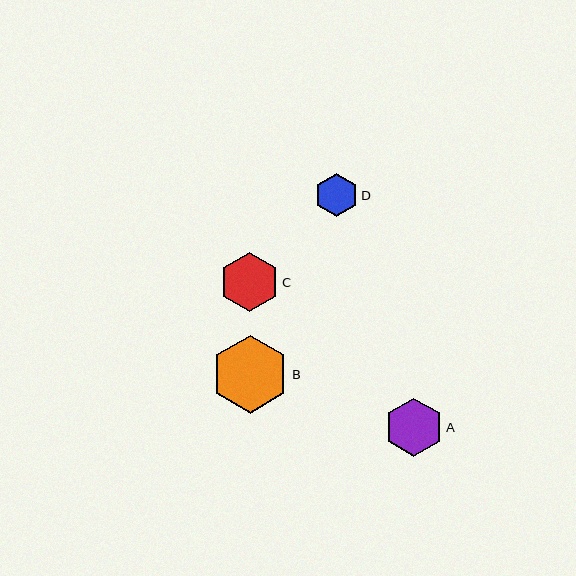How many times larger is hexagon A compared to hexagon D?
Hexagon A is approximately 1.3 times the size of hexagon D.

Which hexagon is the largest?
Hexagon B is the largest with a size of approximately 78 pixels.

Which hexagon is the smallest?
Hexagon D is the smallest with a size of approximately 43 pixels.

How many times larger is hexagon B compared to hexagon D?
Hexagon B is approximately 1.8 times the size of hexagon D.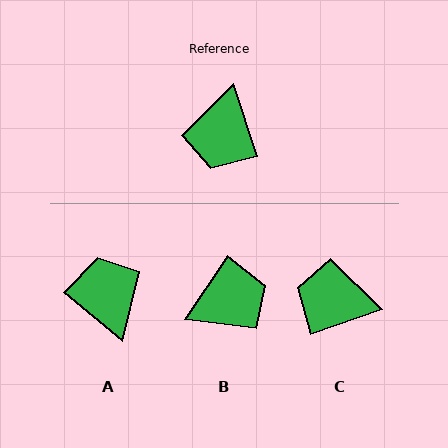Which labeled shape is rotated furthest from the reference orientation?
A, about 149 degrees away.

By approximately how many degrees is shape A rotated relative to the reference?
Approximately 149 degrees clockwise.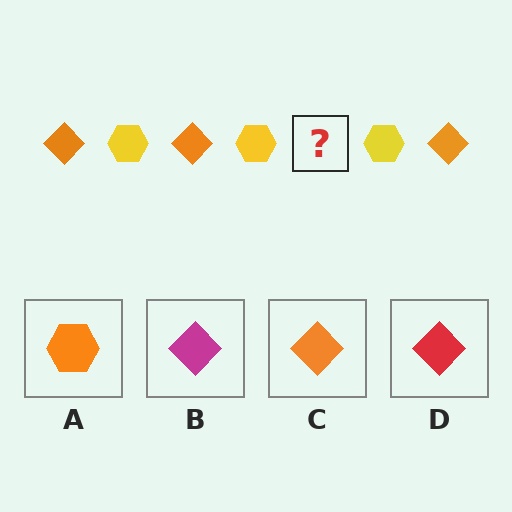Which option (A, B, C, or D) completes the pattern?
C.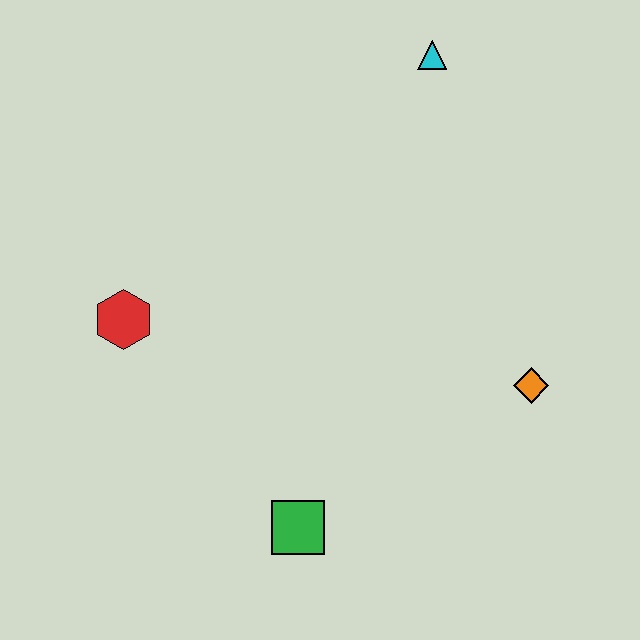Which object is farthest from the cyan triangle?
The green square is farthest from the cyan triangle.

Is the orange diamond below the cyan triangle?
Yes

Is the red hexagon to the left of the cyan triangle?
Yes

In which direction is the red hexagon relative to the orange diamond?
The red hexagon is to the left of the orange diamond.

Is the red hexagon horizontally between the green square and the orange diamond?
No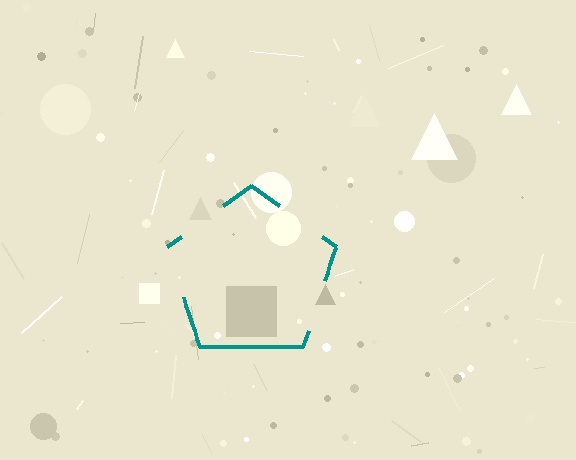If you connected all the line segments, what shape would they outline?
They would outline a pentagon.